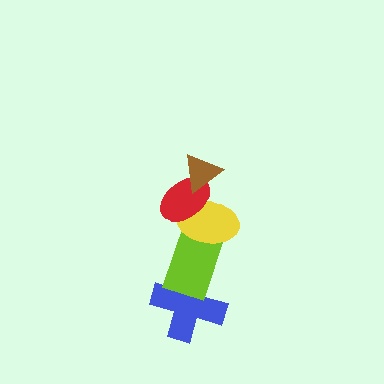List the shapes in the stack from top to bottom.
From top to bottom: the brown triangle, the red ellipse, the yellow ellipse, the lime rectangle, the blue cross.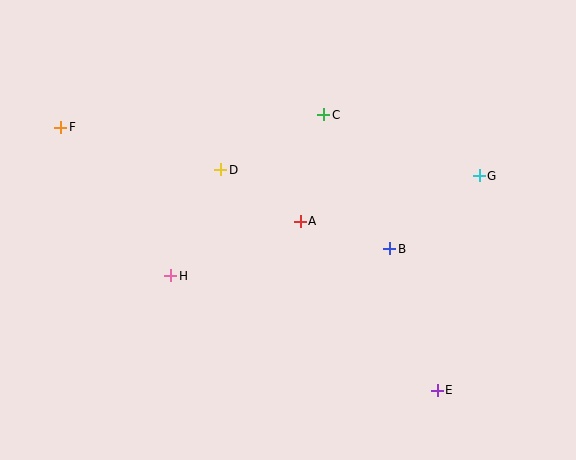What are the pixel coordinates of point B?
Point B is at (390, 249).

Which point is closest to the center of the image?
Point A at (300, 221) is closest to the center.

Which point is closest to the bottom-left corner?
Point H is closest to the bottom-left corner.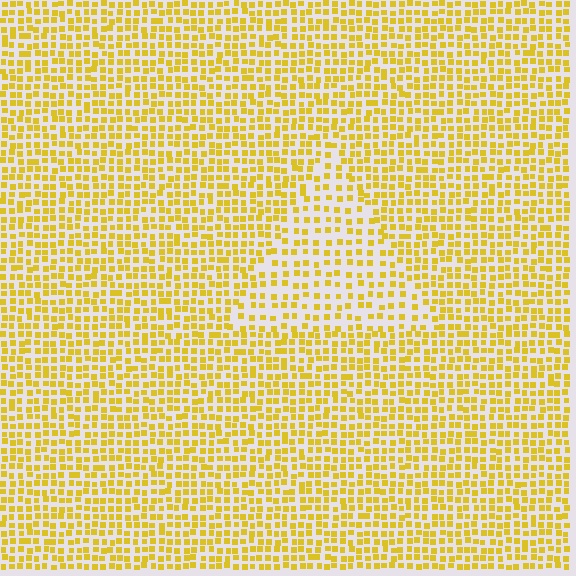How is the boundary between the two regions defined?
The boundary is defined by a change in element density (approximately 1.7x ratio). All elements are the same color, size, and shape.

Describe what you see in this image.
The image contains small yellow elements arranged at two different densities. A triangle-shaped region is visible where the elements are less densely packed than the surrounding area.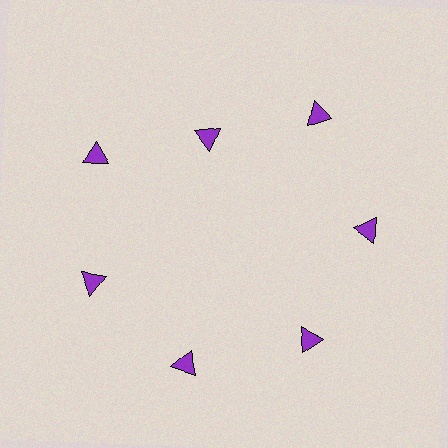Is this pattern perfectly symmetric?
No. The 7 purple triangles are arranged in a ring, but one element near the 12 o'clock position is pulled inward toward the center, breaking the 7-fold rotational symmetry.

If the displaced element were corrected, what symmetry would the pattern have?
It would have 7-fold rotational symmetry — the pattern would map onto itself every 51 degrees.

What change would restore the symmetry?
The symmetry would be restored by moving it outward, back onto the ring so that all 7 triangles sit at equal angles and equal distance from the center.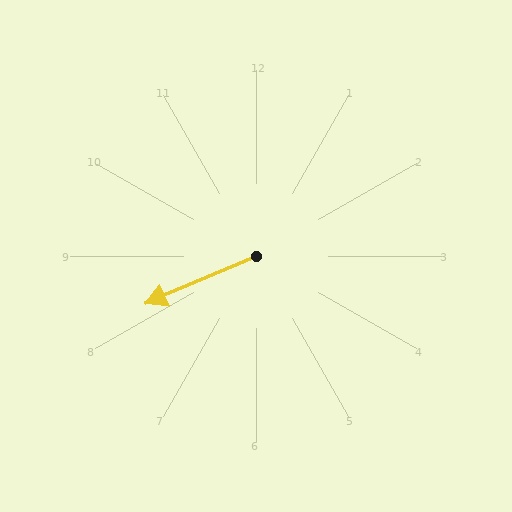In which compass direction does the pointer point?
Southwest.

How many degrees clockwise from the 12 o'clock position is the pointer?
Approximately 247 degrees.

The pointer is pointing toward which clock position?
Roughly 8 o'clock.